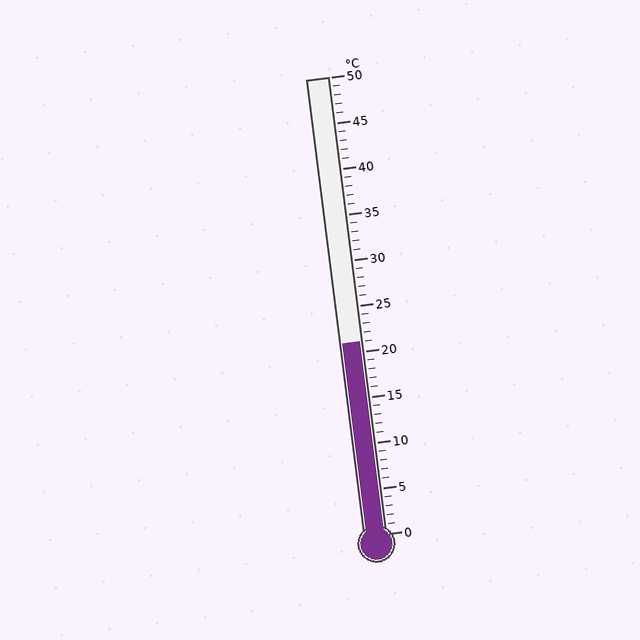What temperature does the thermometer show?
The thermometer shows approximately 21°C.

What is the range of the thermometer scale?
The thermometer scale ranges from 0°C to 50°C.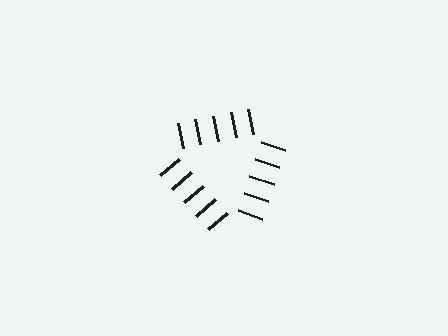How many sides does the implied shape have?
3 sides — the line-ends trace a triangle.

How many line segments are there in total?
15 — 5 along each of the 3 edges.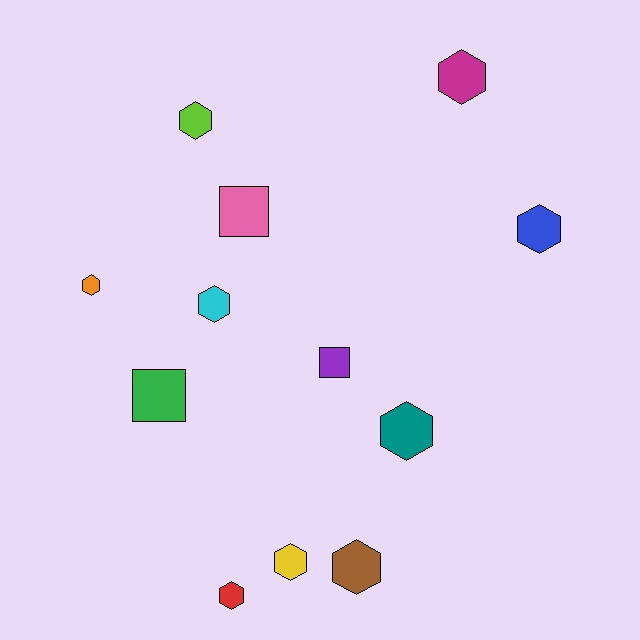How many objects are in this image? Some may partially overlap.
There are 12 objects.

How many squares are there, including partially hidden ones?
There are 3 squares.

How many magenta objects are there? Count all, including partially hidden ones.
There is 1 magenta object.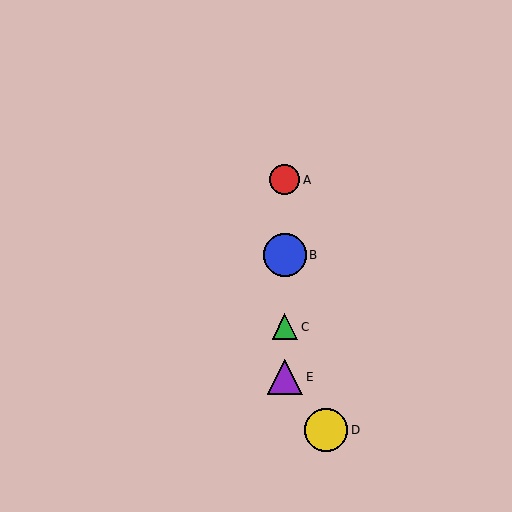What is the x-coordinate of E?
Object E is at x≈285.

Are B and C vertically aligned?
Yes, both are at x≈285.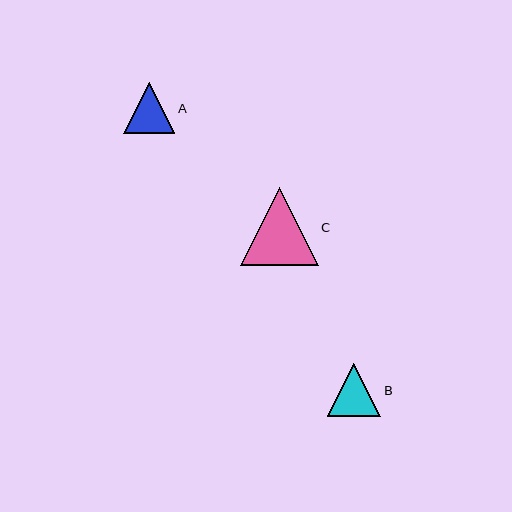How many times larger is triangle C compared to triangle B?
Triangle C is approximately 1.5 times the size of triangle B.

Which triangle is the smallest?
Triangle A is the smallest with a size of approximately 51 pixels.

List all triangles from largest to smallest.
From largest to smallest: C, B, A.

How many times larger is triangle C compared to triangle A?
Triangle C is approximately 1.5 times the size of triangle A.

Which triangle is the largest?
Triangle C is the largest with a size of approximately 78 pixels.